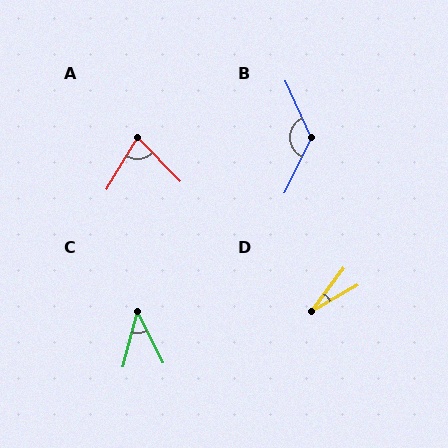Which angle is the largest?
B, at approximately 130 degrees.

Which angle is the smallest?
D, at approximately 24 degrees.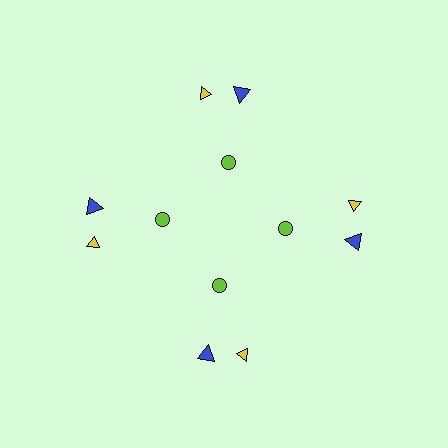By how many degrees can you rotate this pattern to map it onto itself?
The pattern maps onto itself every 90 degrees of rotation.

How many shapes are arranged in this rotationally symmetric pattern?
There are 12 shapes, arranged in 4 groups of 3.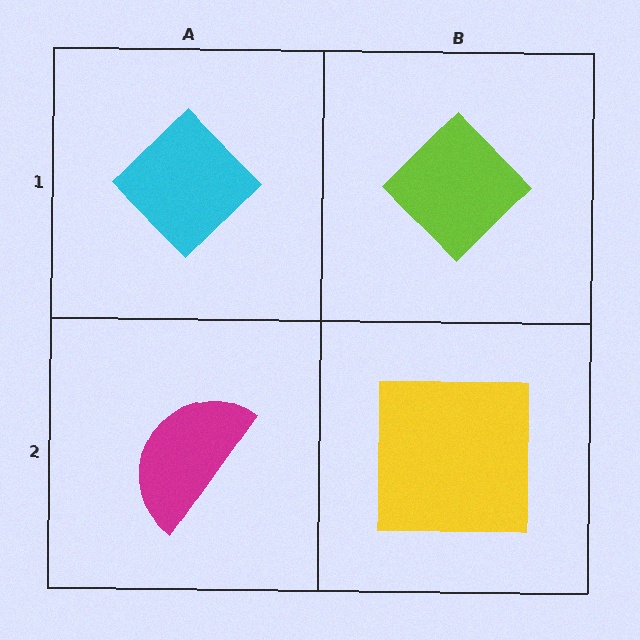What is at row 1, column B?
A lime diamond.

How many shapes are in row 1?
2 shapes.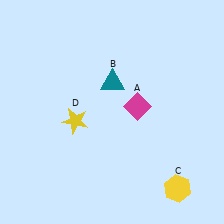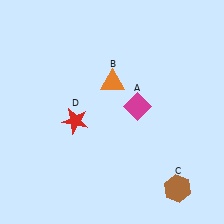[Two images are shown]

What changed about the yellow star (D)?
In Image 1, D is yellow. In Image 2, it changed to red.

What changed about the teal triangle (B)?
In Image 1, B is teal. In Image 2, it changed to orange.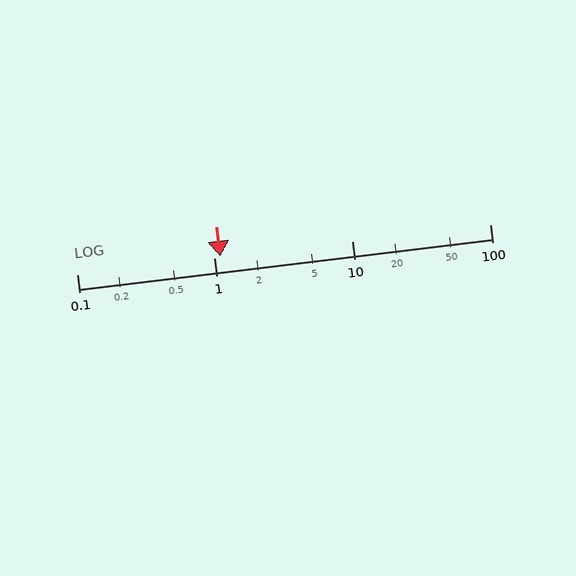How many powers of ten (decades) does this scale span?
The scale spans 3 decades, from 0.1 to 100.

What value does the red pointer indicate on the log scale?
The pointer indicates approximately 1.1.